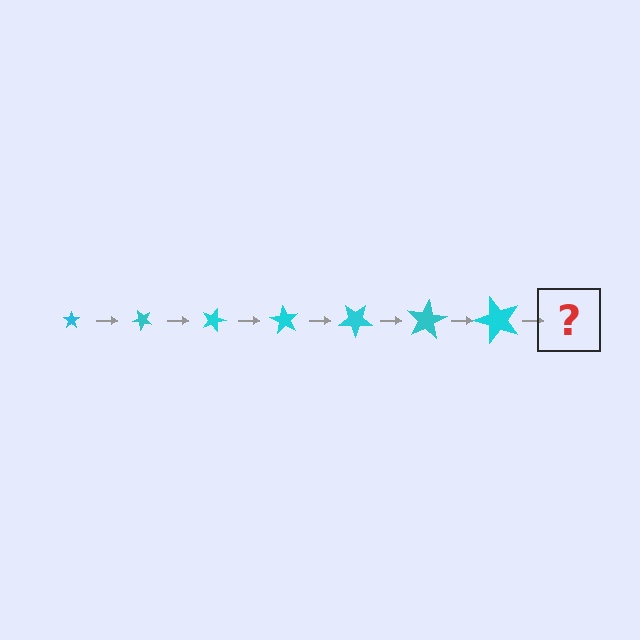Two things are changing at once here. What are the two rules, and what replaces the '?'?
The two rules are that the star grows larger each step and it rotates 45 degrees each step. The '?' should be a star, larger than the previous one and rotated 315 degrees from the start.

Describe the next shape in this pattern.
It should be a star, larger than the previous one and rotated 315 degrees from the start.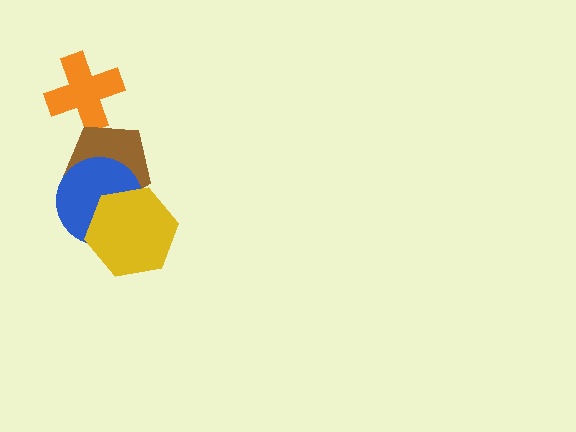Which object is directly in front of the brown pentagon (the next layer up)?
The blue circle is directly in front of the brown pentagon.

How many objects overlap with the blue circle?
2 objects overlap with the blue circle.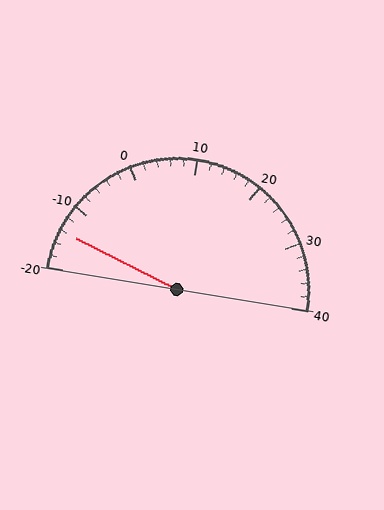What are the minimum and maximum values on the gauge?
The gauge ranges from -20 to 40.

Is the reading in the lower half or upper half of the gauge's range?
The reading is in the lower half of the range (-20 to 40).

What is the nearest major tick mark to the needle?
The nearest major tick mark is -10.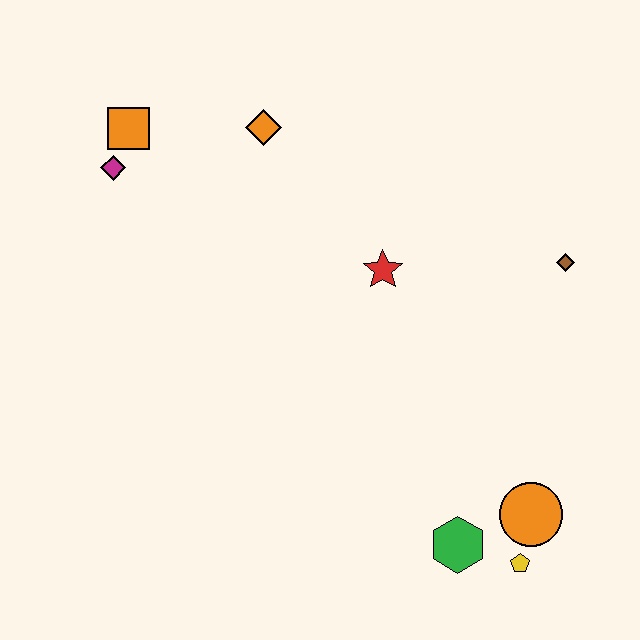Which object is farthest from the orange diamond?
The yellow pentagon is farthest from the orange diamond.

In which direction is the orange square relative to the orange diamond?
The orange square is to the left of the orange diamond.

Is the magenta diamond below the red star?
No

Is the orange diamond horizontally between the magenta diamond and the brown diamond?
Yes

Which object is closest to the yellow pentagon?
The orange circle is closest to the yellow pentagon.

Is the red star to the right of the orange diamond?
Yes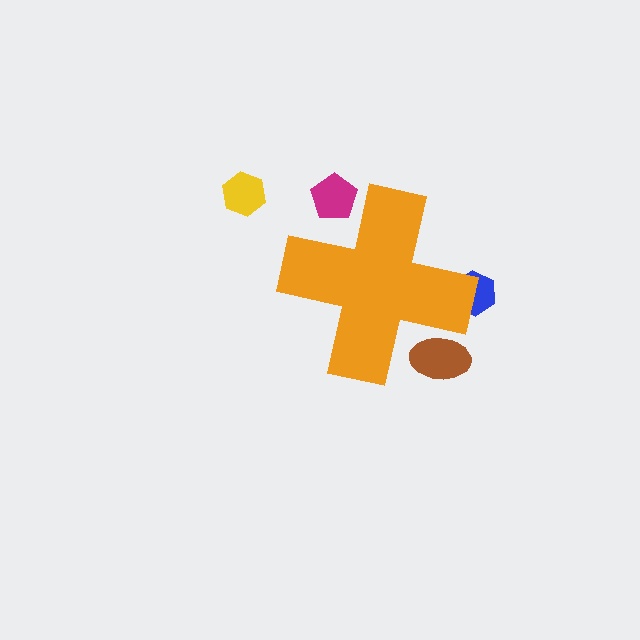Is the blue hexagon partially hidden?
Yes, the blue hexagon is partially hidden behind the orange cross.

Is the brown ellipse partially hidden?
Yes, the brown ellipse is partially hidden behind the orange cross.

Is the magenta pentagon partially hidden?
Yes, the magenta pentagon is partially hidden behind the orange cross.